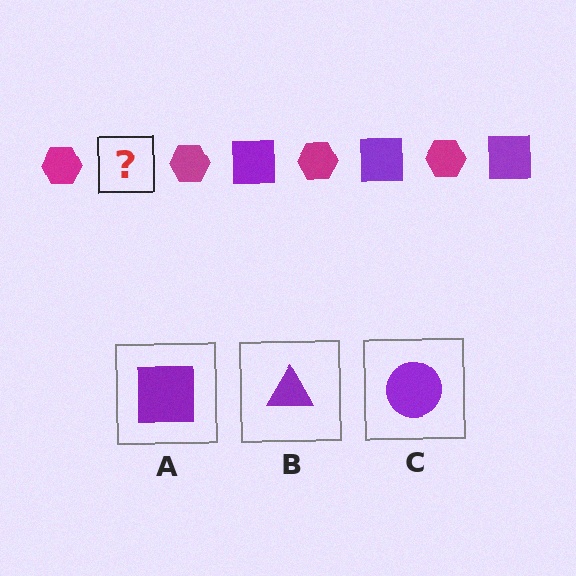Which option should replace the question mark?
Option A.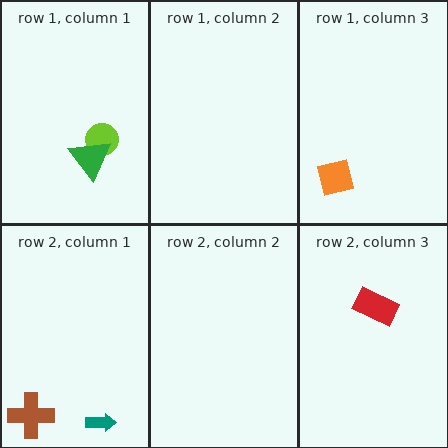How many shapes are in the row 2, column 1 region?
2.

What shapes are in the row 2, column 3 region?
The red rectangle.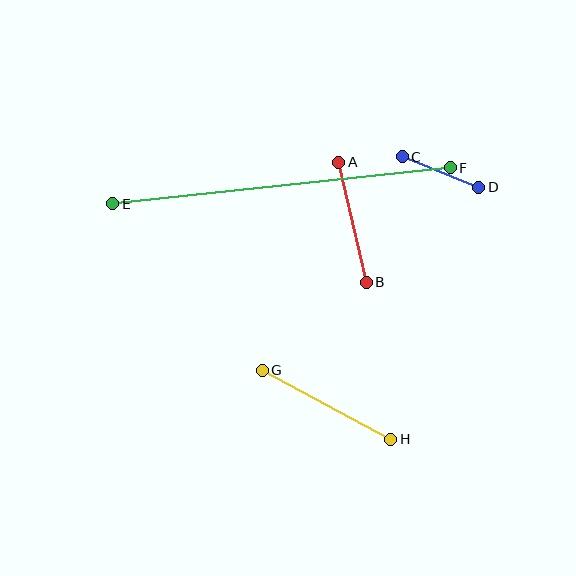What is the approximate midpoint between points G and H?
The midpoint is at approximately (327, 405) pixels.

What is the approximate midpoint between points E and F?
The midpoint is at approximately (281, 186) pixels.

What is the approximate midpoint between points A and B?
The midpoint is at approximately (352, 222) pixels.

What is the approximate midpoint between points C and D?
The midpoint is at approximately (441, 172) pixels.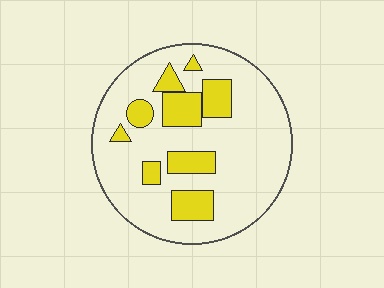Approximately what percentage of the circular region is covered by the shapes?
Approximately 20%.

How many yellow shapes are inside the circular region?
9.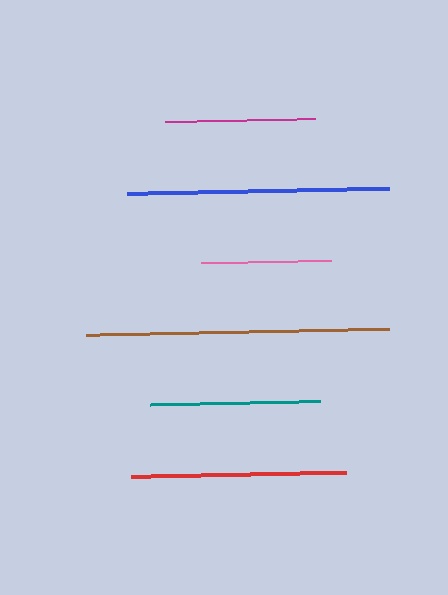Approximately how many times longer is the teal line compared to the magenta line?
The teal line is approximately 1.1 times the length of the magenta line.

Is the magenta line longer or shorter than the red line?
The red line is longer than the magenta line.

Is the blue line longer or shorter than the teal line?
The blue line is longer than the teal line.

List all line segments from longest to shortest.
From longest to shortest: brown, blue, red, teal, magenta, pink.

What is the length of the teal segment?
The teal segment is approximately 169 pixels long.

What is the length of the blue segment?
The blue segment is approximately 262 pixels long.